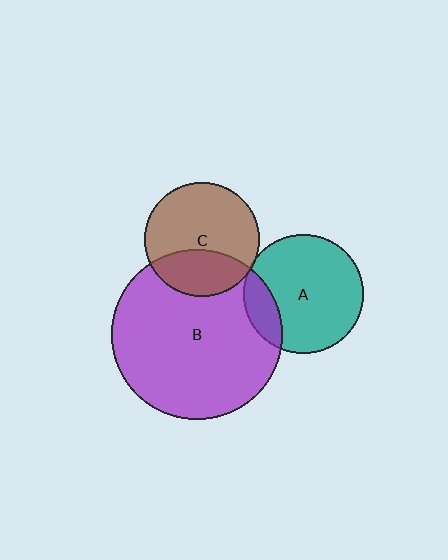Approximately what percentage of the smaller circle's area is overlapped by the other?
Approximately 5%.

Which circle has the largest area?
Circle B (purple).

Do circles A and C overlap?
Yes.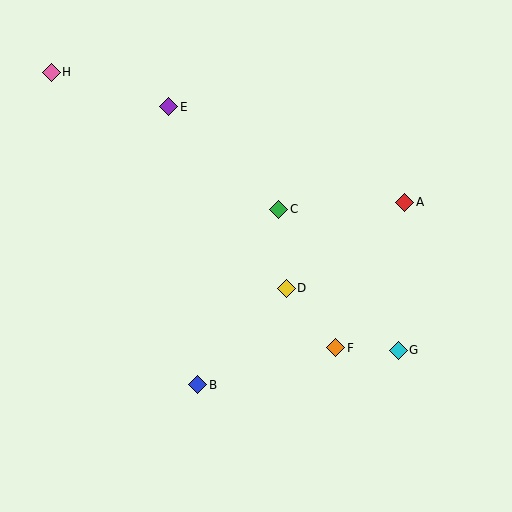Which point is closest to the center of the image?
Point D at (286, 288) is closest to the center.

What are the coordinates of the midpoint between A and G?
The midpoint between A and G is at (402, 276).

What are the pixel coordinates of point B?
Point B is at (198, 385).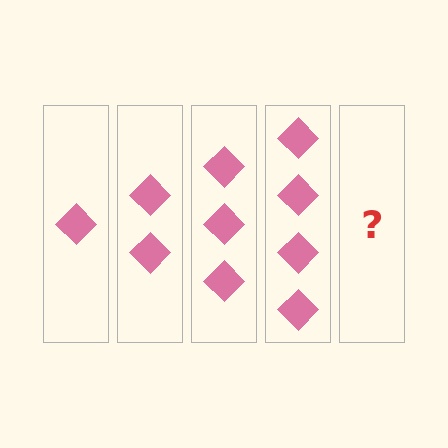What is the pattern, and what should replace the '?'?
The pattern is that each step adds one more diamond. The '?' should be 5 diamonds.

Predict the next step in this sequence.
The next step is 5 diamonds.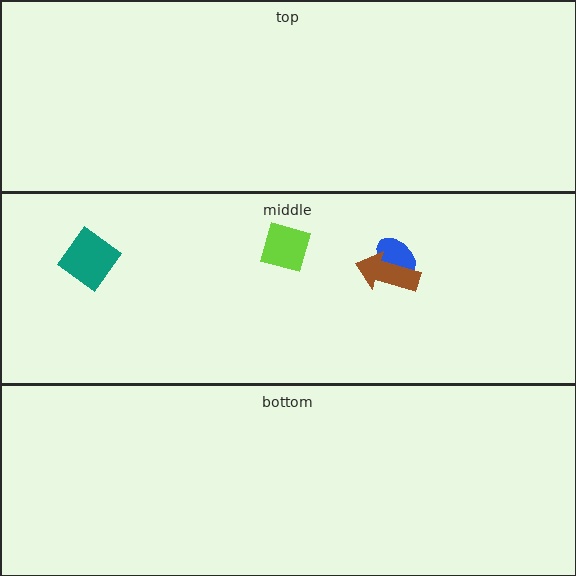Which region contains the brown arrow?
The middle region.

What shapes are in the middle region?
The blue ellipse, the brown arrow, the lime square, the teal diamond.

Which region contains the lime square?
The middle region.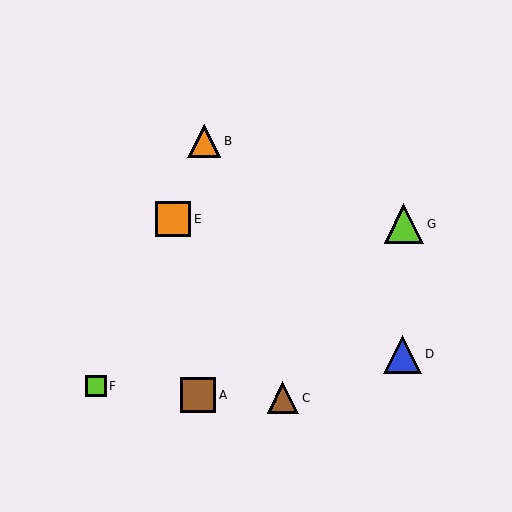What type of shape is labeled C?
Shape C is a brown triangle.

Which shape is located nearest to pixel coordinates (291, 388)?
The brown triangle (labeled C) at (283, 398) is nearest to that location.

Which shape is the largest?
The lime triangle (labeled G) is the largest.